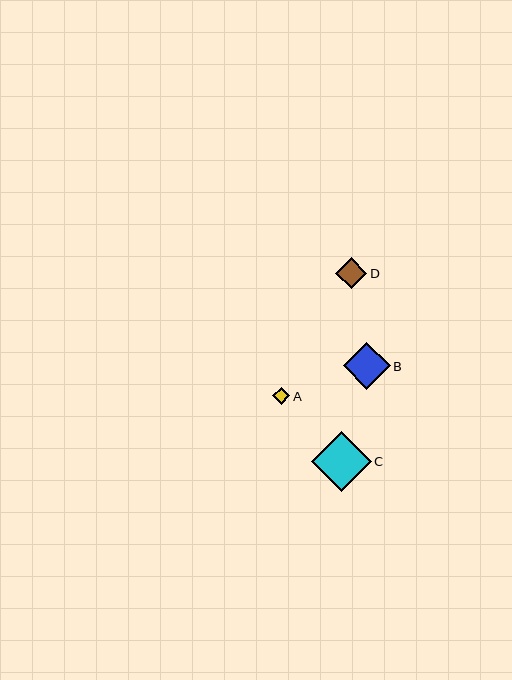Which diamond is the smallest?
Diamond A is the smallest with a size of approximately 17 pixels.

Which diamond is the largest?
Diamond C is the largest with a size of approximately 60 pixels.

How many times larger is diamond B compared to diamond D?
Diamond B is approximately 1.5 times the size of diamond D.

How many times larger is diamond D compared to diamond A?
Diamond D is approximately 1.8 times the size of diamond A.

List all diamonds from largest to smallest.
From largest to smallest: C, B, D, A.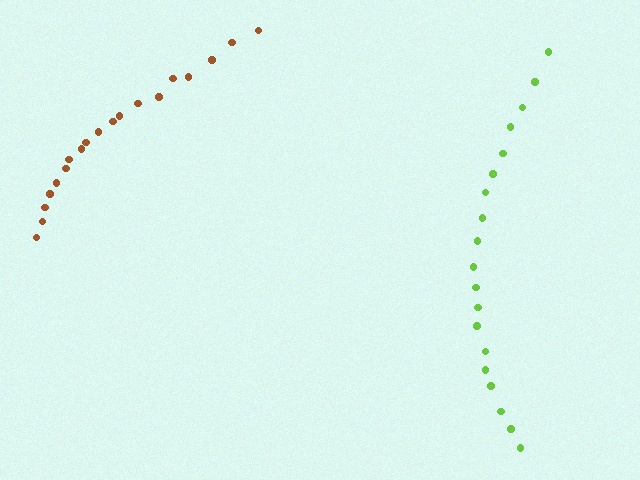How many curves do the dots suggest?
There are 2 distinct paths.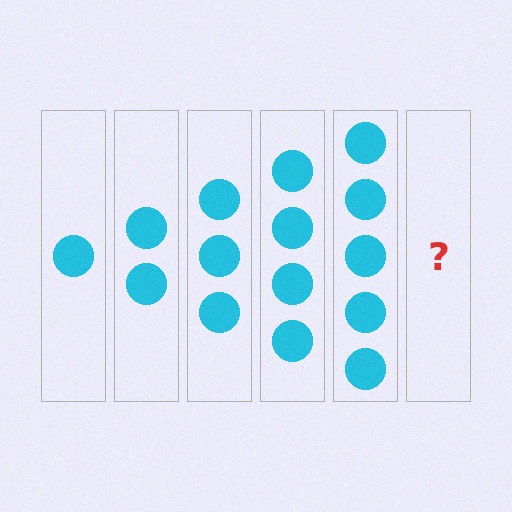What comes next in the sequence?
The next element should be 6 circles.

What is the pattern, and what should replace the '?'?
The pattern is that each step adds one more circle. The '?' should be 6 circles.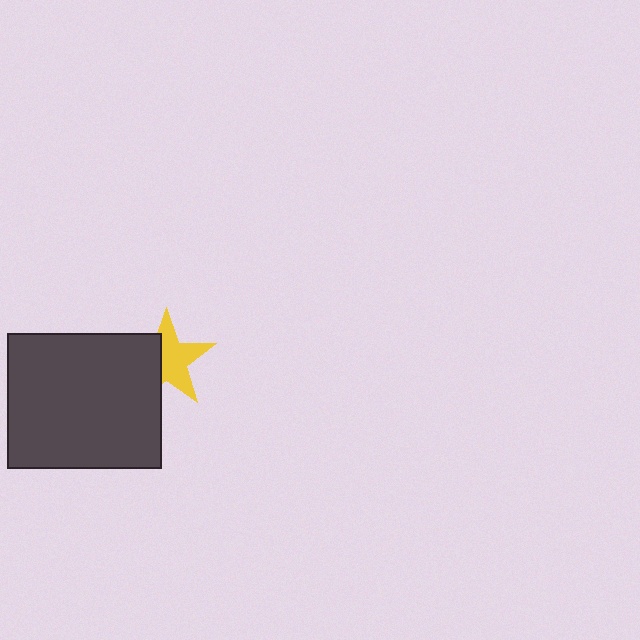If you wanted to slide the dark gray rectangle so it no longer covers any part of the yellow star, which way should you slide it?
Slide it left — that is the most direct way to separate the two shapes.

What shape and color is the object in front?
The object in front is a dark gray rectangle.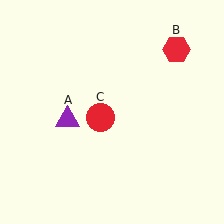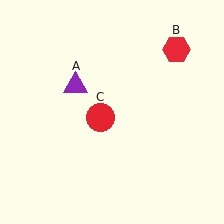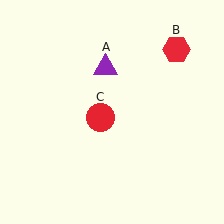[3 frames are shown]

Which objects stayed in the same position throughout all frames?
Red hexagon (object B) and red circle (object C) remained stationary.